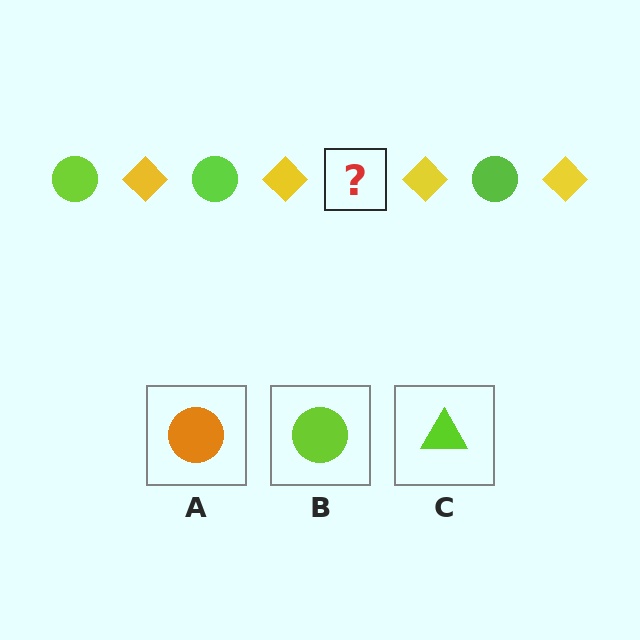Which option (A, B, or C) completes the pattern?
B.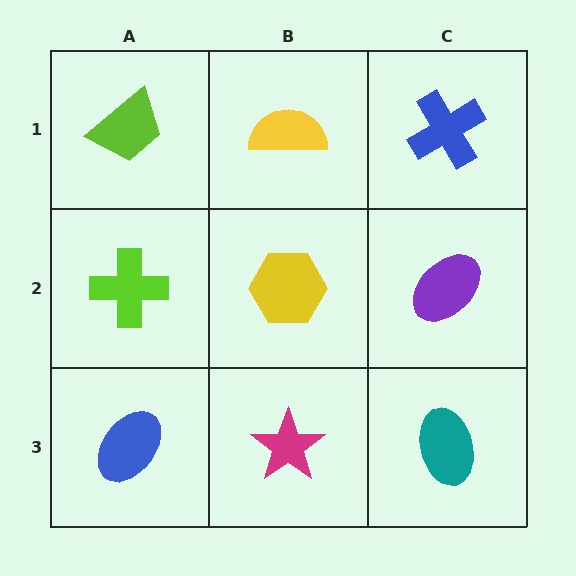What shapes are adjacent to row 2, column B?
A yellow semicircle (row 1, column B), a magenta star (row 3, column B), a lime cross (row 2, column A), a purple ellipse (row 2, column C).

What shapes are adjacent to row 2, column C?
A blue cross (row 1, column C), a teal ellipse (row 3, column C), a yellow hexagon (row 2, column B).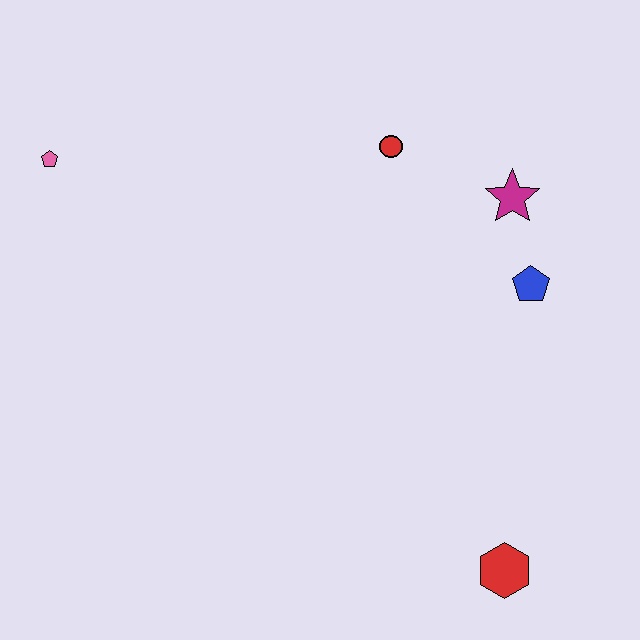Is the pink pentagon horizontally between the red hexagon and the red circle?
No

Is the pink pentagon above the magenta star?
Yes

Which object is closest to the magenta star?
The blue pentagon is closest to the magenta star.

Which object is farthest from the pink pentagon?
The red hexagon is farthest from the pink pentagon.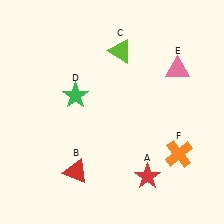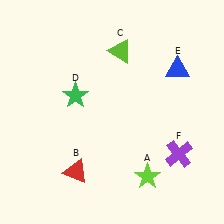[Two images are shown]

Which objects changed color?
A changed from red to lime. E changed from pink to blue. F changed from orange to purple.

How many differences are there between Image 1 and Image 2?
There are 3 differences between the two images.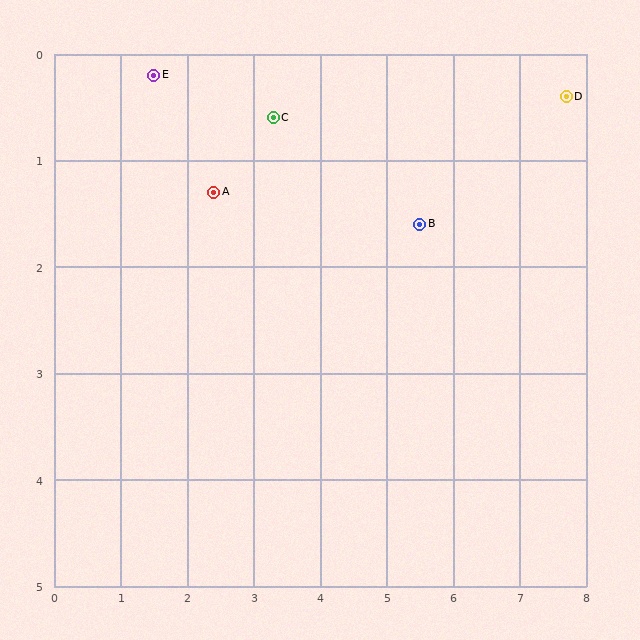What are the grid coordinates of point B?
Point B is at approximately (5.5, 1.6).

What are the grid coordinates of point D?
Point D is at approximately (7.7, 0.4).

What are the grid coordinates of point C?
Point C is at approximately (3.3, 0.6).